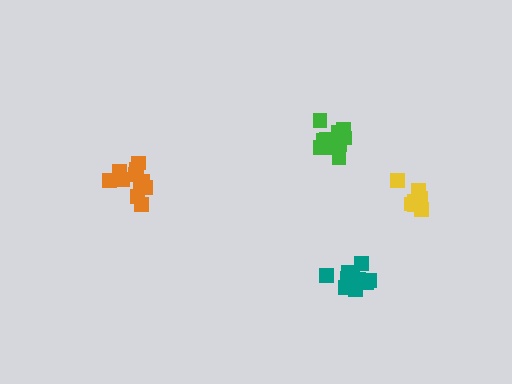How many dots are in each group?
Group 1: 11 dots, Group 2: 7 dots, Group 3: 11 dots, Group 4: 11 dots (40 total).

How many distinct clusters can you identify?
There are 4 distinct clusters.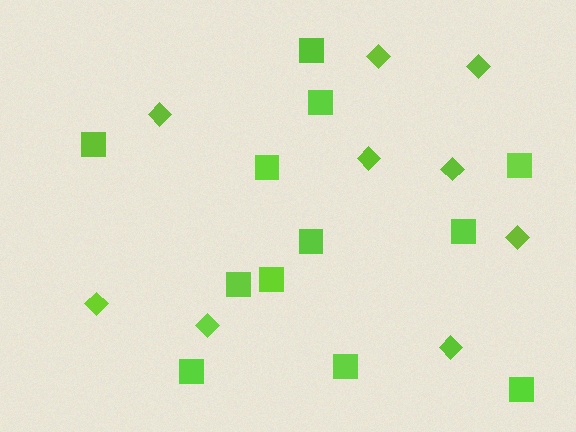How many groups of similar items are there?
There are 2 groups: one group of diamonds (9) and one group of squares (12).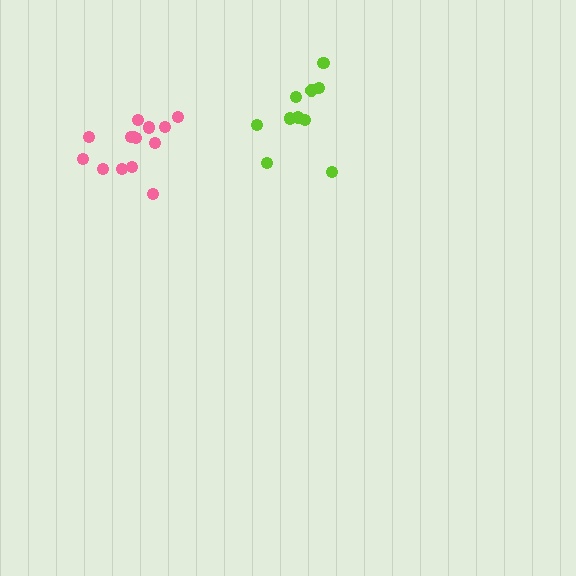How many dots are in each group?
Group 1: 10 dots, Group 2: 14 dots (24 total).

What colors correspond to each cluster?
The clusters are colored: lime, pink.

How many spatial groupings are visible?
There are 2 spatial groupings.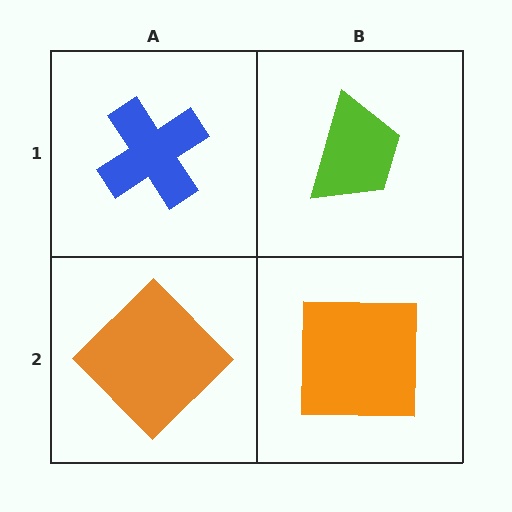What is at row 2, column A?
An orange diamond.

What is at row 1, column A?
A blue cross.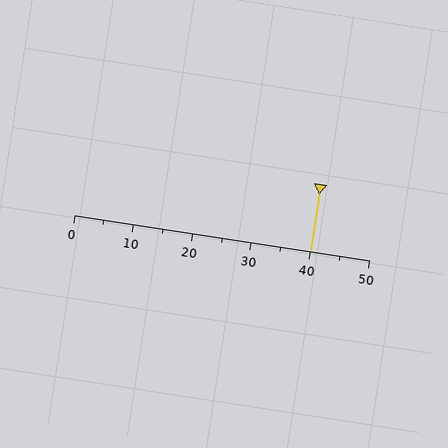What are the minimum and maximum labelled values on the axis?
The axis runs from 0 to 50.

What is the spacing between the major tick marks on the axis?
The major ticks are spaced 10 apart.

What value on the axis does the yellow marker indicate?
The marker indicates approximately 40.